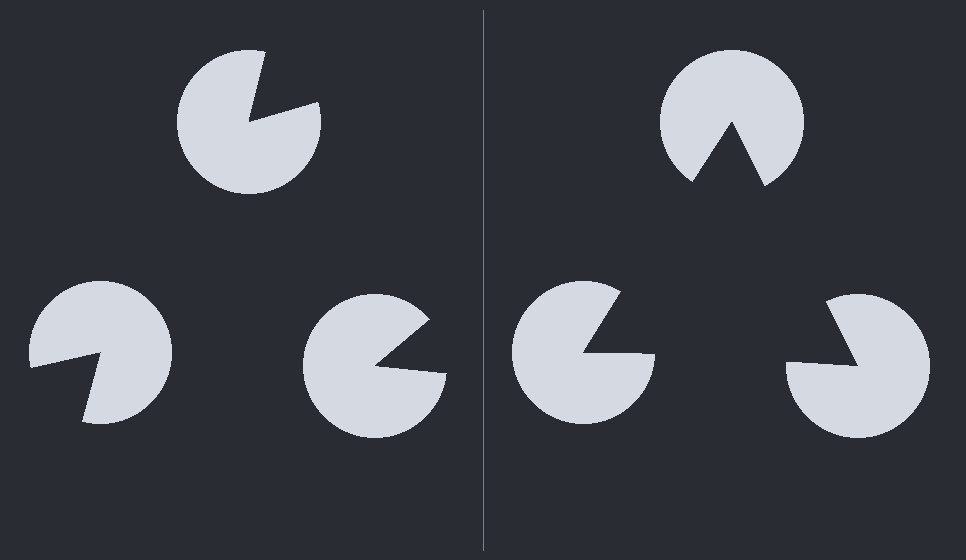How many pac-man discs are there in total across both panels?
6 — 3 on each side.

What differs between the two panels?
The pac-man discs are positioned identically on both sides; only the wedge orientations differ. On the right they align to a triangle; on the left they are misaligned.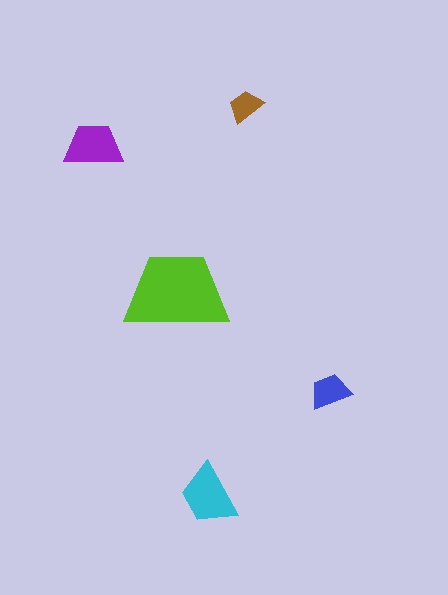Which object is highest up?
The brown trapezoid is topmost.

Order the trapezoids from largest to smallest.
the lime one, the cyan one, the purple one, the blue one, the brown one.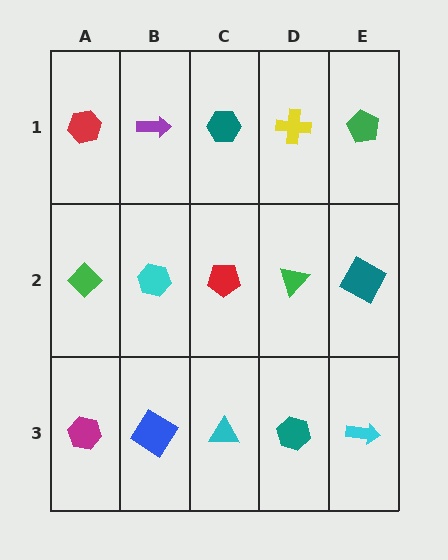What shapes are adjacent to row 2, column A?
A red hexagon (row 1, column A), a magenta hexagon (row 3, column A), a cyan hexagon (row 2, column B).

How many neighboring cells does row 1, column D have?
3.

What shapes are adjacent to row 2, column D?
A yellow cross (row 1, column D), a teal hexagon (row 3, column D), a red pentagon (row 2, column C), a teal square (row 2, column E).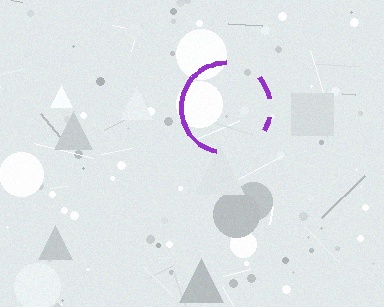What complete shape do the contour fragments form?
The contour fragments form a circle.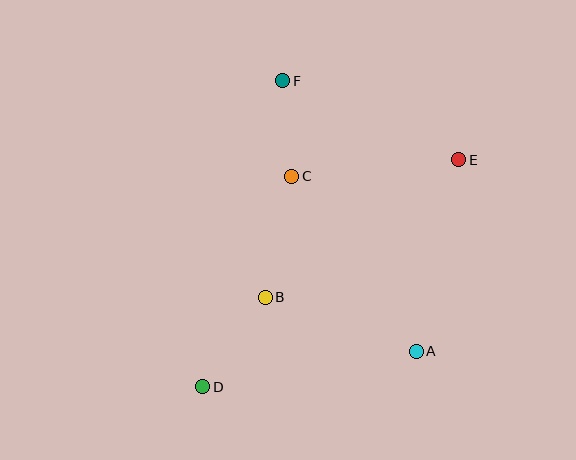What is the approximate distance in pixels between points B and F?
The distance between B and F is approximately 217 pixels.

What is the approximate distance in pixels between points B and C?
The distance between B and C is approximately 124 pixels.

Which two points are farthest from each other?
Points D and E are farthest from each other.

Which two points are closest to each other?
Points C and F are closest to each other.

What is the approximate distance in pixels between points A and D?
The distance between A and D is approximately 217 pixels.